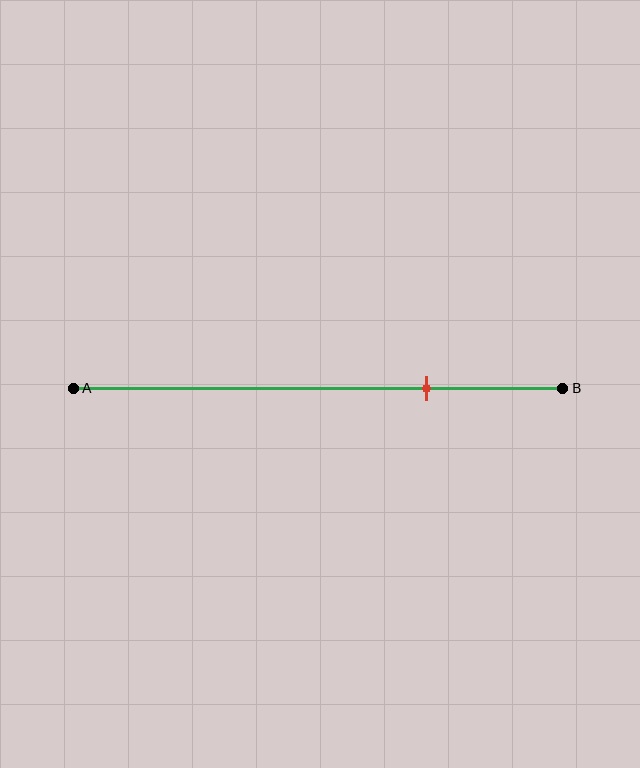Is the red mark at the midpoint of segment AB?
No, the mark is at about 70% from A, not at the 50% midpoint.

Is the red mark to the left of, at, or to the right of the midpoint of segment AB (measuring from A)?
The red mark is to the right of the midpoint of segment AB.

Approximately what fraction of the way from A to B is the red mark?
The red mark is approximately 70% of the way from A to B.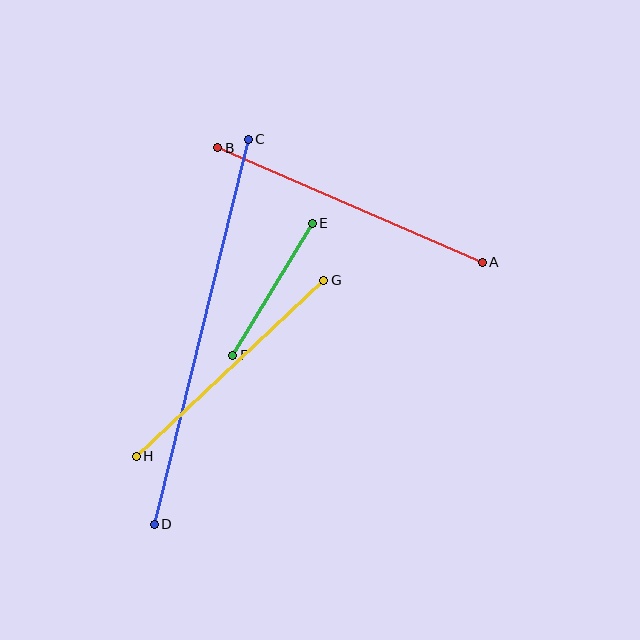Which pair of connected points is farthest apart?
Points C and D are farthest apart.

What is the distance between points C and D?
The distance is approximately 396 pixels.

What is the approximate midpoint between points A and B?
The midpoint is at approximately (350, 205) pixels.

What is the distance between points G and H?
The distance is approximately 257 pixels.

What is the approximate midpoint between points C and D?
The midpoint is at approximately (201, 332) pixels.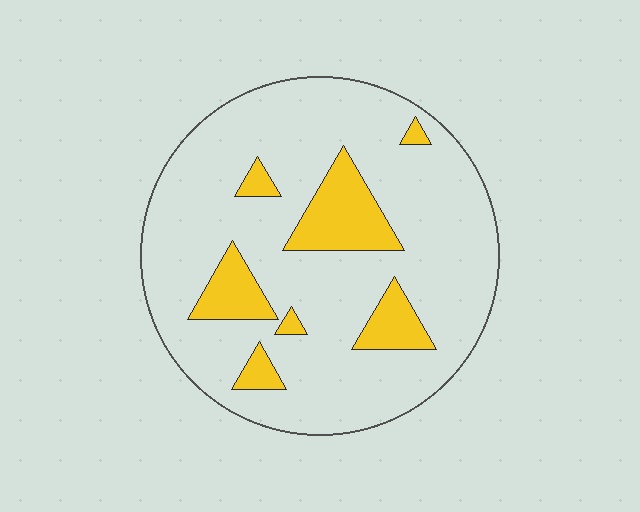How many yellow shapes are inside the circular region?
7.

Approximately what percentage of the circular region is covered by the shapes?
Approximately 15%.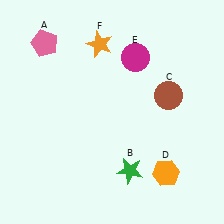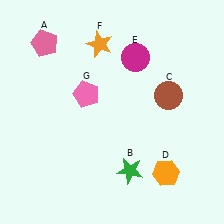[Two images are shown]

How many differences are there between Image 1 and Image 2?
There is 1 difference between the two images.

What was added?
A pink pentagon (G) was added in Image 2.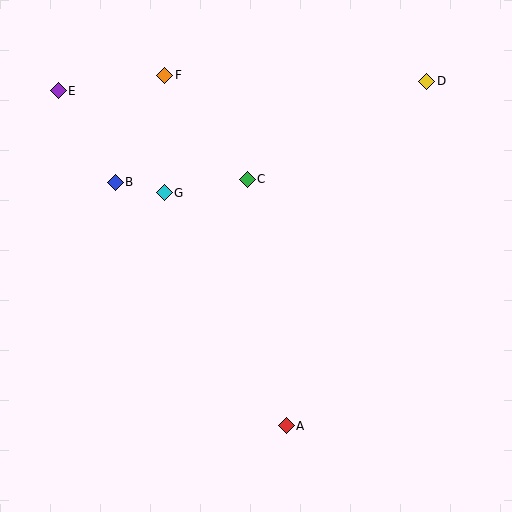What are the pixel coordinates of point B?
Point B is at (115, 182).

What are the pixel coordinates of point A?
Point A is at (286, 426).